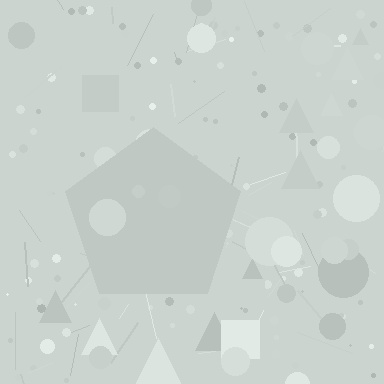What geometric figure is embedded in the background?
A pentagon is embedded in the background.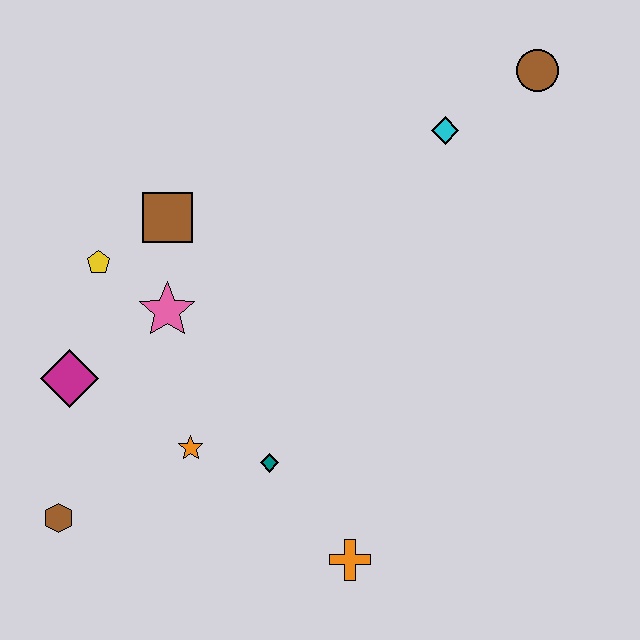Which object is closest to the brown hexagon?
The magenta diamond is closest to the brown hexagon.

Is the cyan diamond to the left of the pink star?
No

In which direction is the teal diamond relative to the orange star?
The teal diamond is to the right of the orange star.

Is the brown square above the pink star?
Yes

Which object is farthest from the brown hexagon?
The brown circle is farthest from the brown hexagon.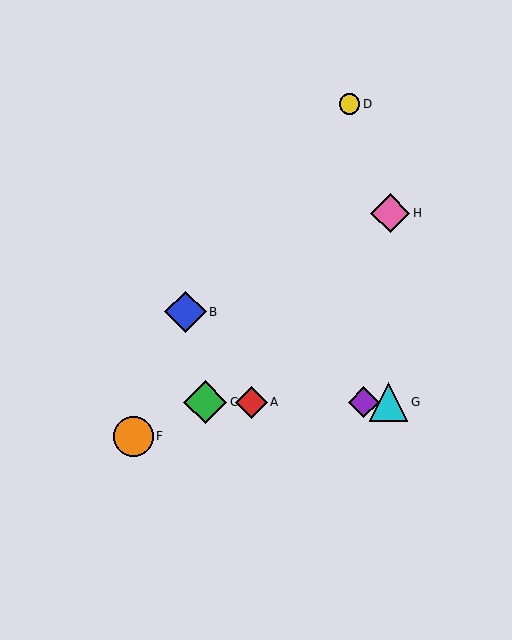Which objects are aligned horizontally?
Objects A, C, E, G are aligned horizontally.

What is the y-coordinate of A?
Object A is at y≈402.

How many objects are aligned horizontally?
4 objects (A, C, E, G) are aligned horizontally.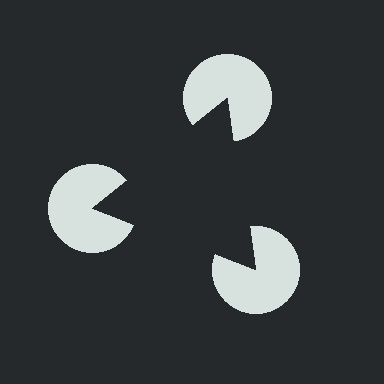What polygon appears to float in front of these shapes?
An illusory triangle — its edges are inferred from the aligned wedge cuts in the pac-man discs, not physically drawn.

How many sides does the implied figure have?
3 sides.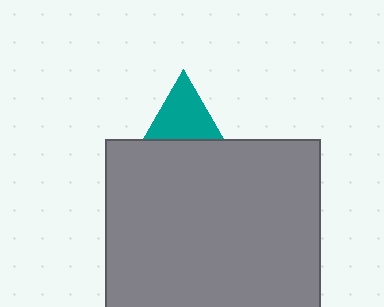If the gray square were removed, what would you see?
You would see the complete teal triangle.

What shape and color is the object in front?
The object in front is a gray square.